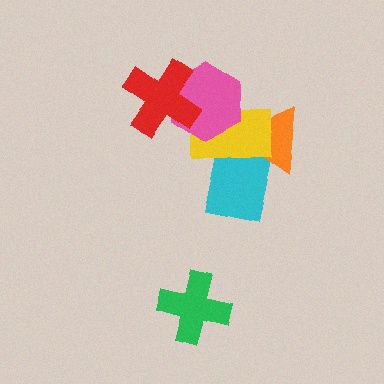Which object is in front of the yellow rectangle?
The pink hexagon is in front of the yellow rectangle.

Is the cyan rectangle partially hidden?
Yes, it is partially covered by another shape.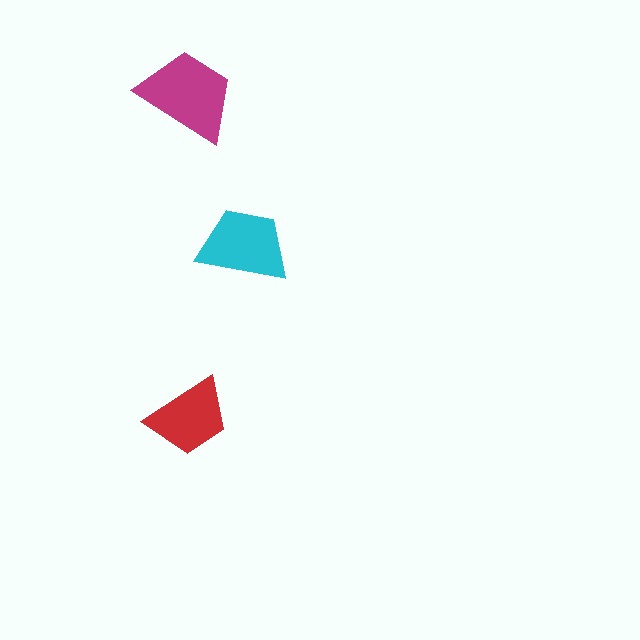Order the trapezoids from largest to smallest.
the magenta one, the cyan one, the red one.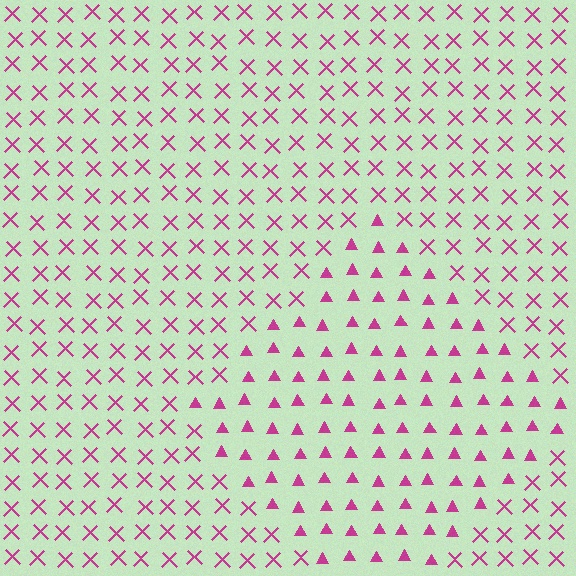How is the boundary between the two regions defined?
The boundary is defined by a change in element shape: triangles inside vs. X marks outside. All elements share the same color and spacing.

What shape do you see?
I see a diamond.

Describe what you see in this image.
The image is filled with small magenta elements arranged in a uniform grid. A diamond-shaped region contains triangles, while the surrounding area contains X marks. The boundary is defined purely by the change in element shape.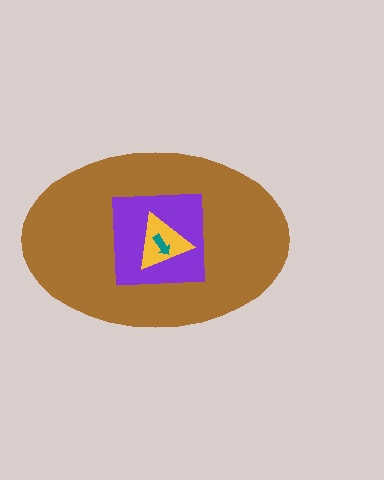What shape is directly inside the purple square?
The yellow triangle.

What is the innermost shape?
The teal arrow.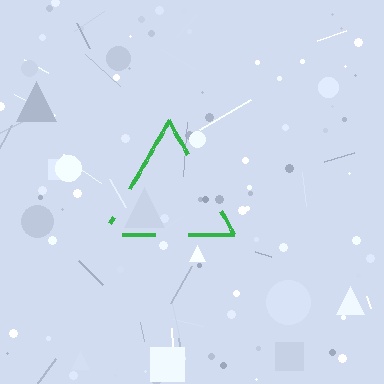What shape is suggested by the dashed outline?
The dashed outline suggests a triangle.